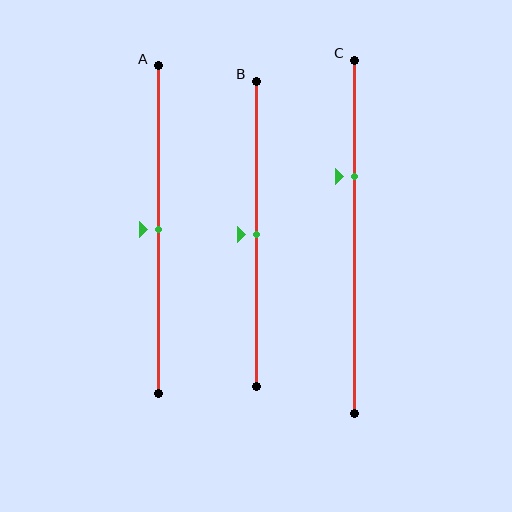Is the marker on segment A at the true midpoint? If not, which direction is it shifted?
Yes, the marker on segment A is at the true midpoint.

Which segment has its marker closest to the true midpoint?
Segment A has its marker closest to the true midpoint.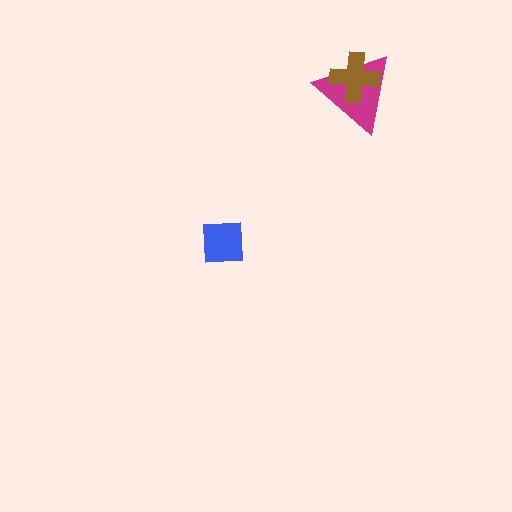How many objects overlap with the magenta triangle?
1 object overlaps with the magenta triangle.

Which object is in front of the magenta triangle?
The brown cross is in front of the magenta triangle.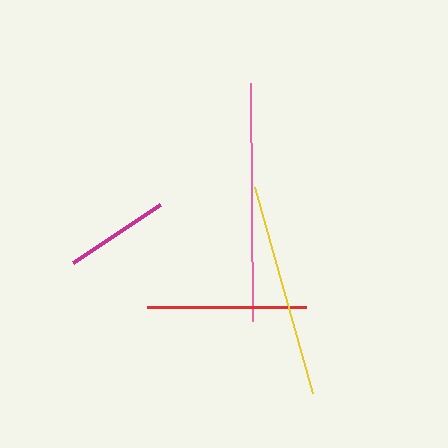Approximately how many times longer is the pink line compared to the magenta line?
The pink line is approximately 2.3 times the length of the magenta line.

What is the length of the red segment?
The red segment is approximately 158 pixels long.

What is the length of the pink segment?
The pink segment is approximately 238 pixels long.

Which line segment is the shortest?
The magenta line is the shortest at approximately 105 pixels.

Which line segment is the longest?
The pink line is the longest at approximately 238 pixels.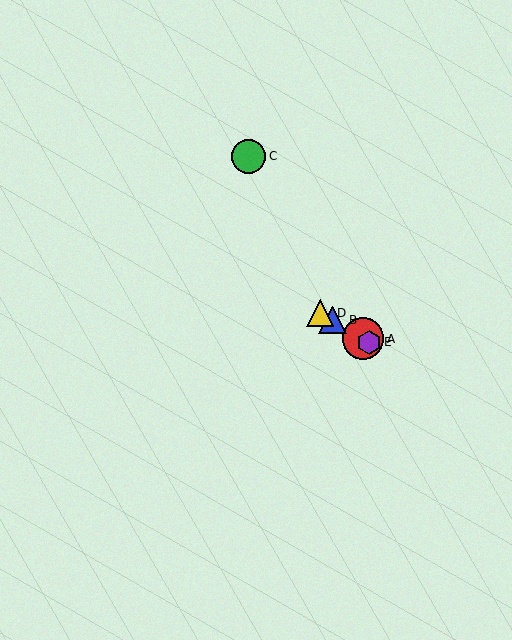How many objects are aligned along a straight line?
4 objects (A, B, D, E) are aligned along a straight line.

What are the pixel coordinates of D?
Object D is at (320, 313).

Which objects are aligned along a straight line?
Objects A, B, D, E are aligned along a straight line.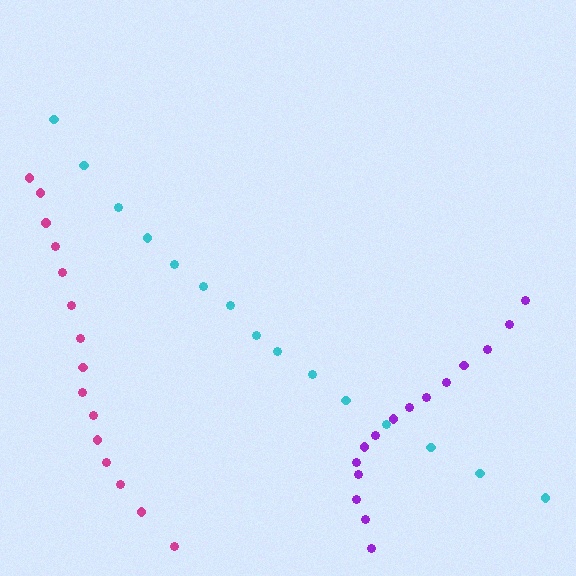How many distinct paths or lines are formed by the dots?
There are 3 distinct paths.